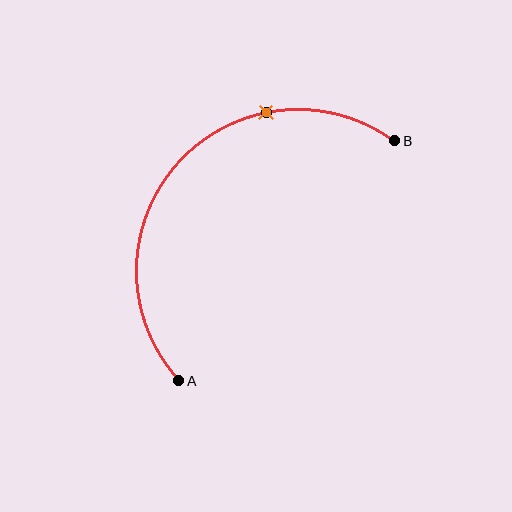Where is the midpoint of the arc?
The arc midpoint is the point on the curve farthest from the straight line joining A and B. It sits above and to the left of that line.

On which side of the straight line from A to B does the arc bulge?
The arc bulges above and to the left of the straight line connecting A and B.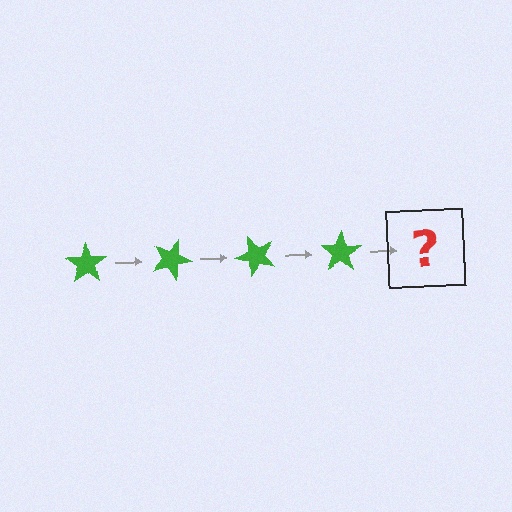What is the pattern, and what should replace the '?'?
The pattern is that the star rotates 25 degrees each step. The '?' should be a green star rotated 100 degrees.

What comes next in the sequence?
The next element should be a green star rotated 100 degrees.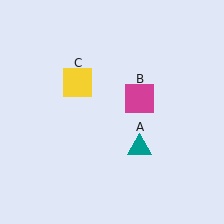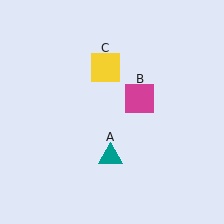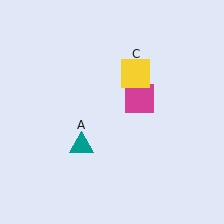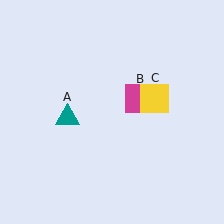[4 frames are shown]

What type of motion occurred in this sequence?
The teal triangle (object A), yellow square (object C) rotated clockwise around the center of the scene.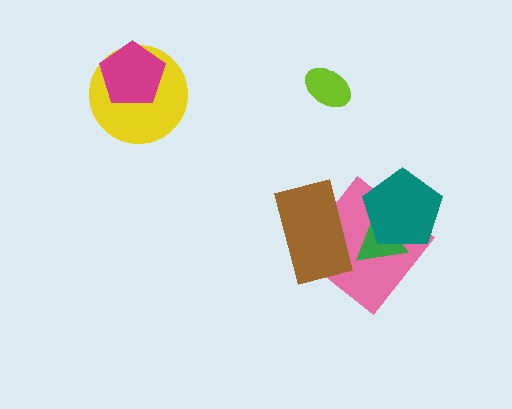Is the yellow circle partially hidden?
Yes, it is partially covered by another shape.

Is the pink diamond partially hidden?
Yes, it is partially covered by another shape.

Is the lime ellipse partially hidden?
No, no other shape covers it.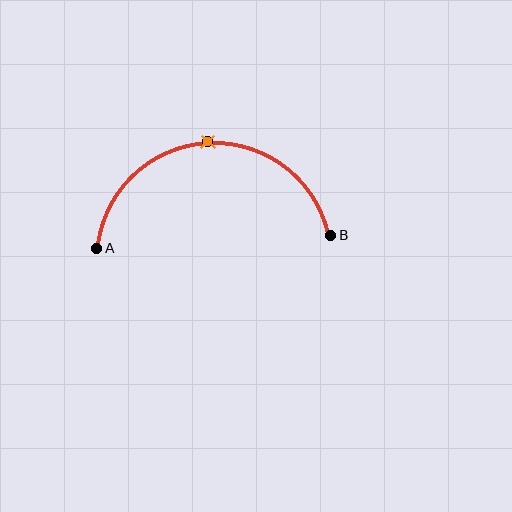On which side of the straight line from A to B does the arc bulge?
The arc bulges above the straight line connecting A and B.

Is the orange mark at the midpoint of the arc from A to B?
Yes. The orange mark lies on the arc at equal arc-length from both A and B — it is the arc midpoint.